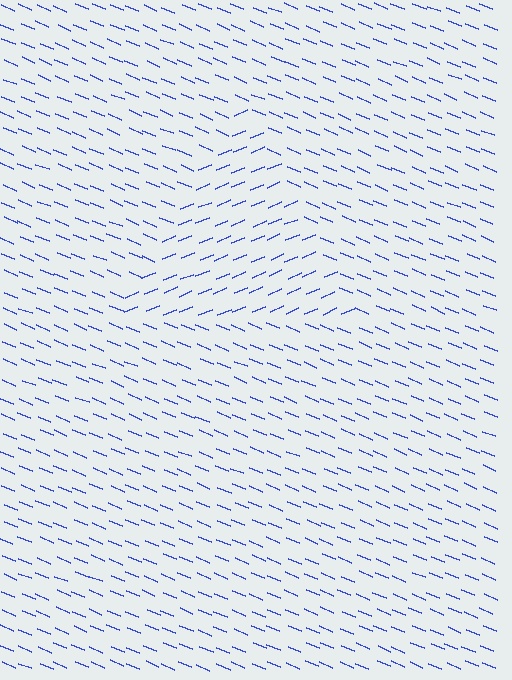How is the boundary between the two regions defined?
The boundary is defined purely by a change in line orientation (approximately 45 degrees difference). All lines are the same color and thickness.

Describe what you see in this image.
The image is filled with small blue line segments. A triangle region in the image has lines oriented differently from the surrounding lines, creating a visible texture boundary.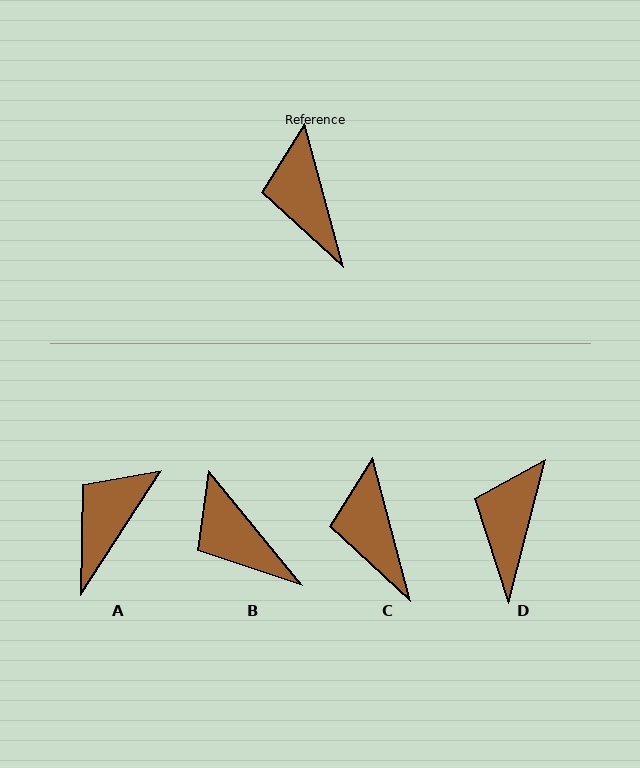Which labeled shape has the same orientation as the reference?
C.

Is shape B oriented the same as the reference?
No, it is off by about 24 degrees.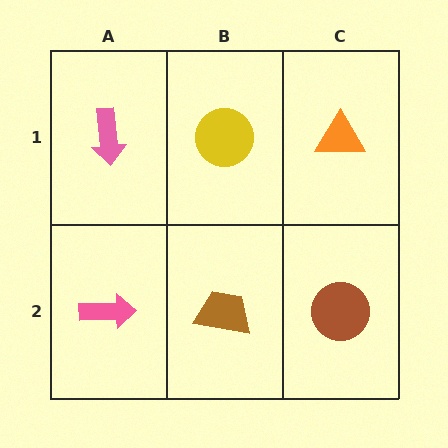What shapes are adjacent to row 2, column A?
A pink arrow (row 1, column A), a brown trapezoid (row 2, column B).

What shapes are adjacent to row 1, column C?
A brown circle (row 2, column C), a yellow circle (row 1, column B).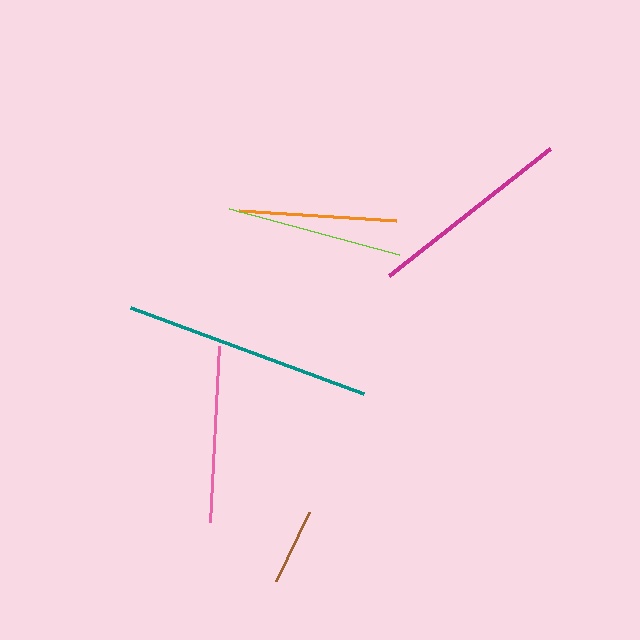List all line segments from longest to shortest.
From longest to shortest: teal, magenta, lime, pink, orange, brown.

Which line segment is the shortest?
The brown line is the shortest at approximately 76 pixels.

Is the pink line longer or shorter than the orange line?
The pink line is longer than the orange line.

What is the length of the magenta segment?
The magenta segment is approximately 206 pixels long.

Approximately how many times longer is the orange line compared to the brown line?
The orange line is approximately 2.1 times the length of the brown line.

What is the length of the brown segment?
The brown segment is approximately 76 pixels long.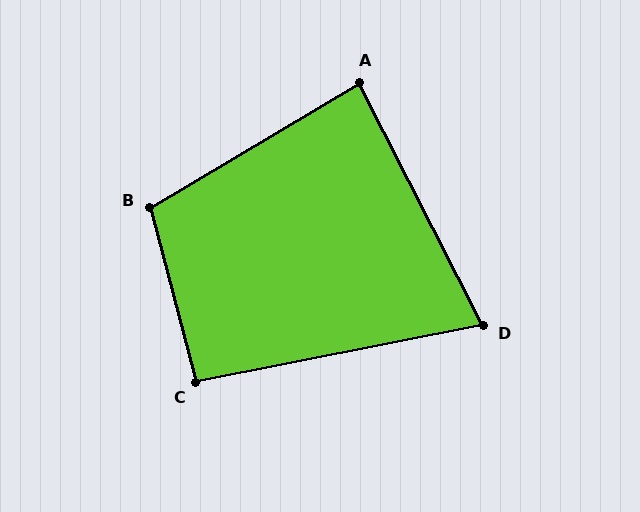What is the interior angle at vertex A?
Approximately 87 degrees (approximately right).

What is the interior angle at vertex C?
Approximately 93 degrees (approximately right).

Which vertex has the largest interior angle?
B, at approximately 106 degrees.